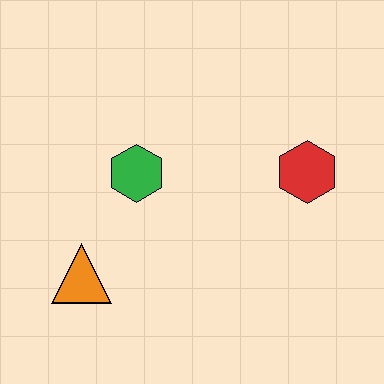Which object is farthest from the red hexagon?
The orange triangle is farthest from the red hexagon.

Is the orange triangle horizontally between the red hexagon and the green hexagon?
No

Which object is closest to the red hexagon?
The green hexagon is closest to the red hexagon.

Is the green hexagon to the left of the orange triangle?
No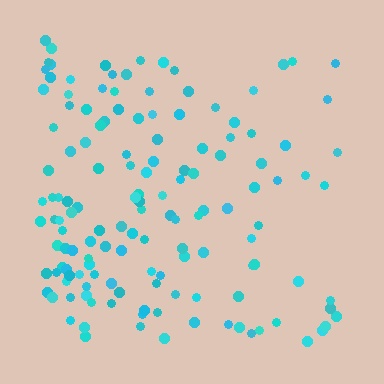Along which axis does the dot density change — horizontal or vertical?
Horizontal.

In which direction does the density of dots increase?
From right to left, with the left side densest.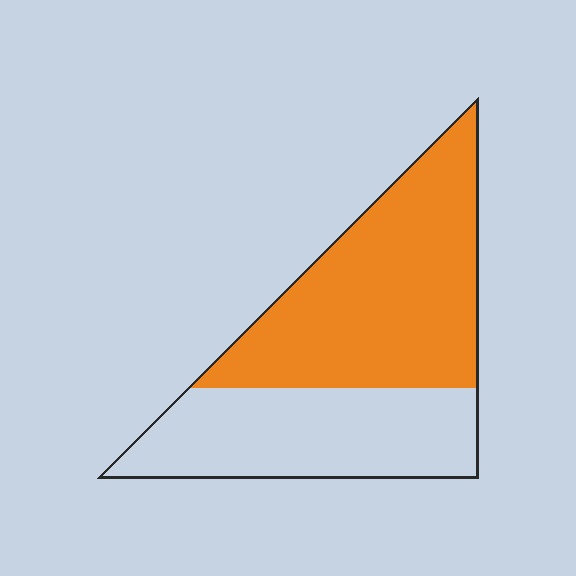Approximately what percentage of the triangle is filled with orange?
Approximately 60%.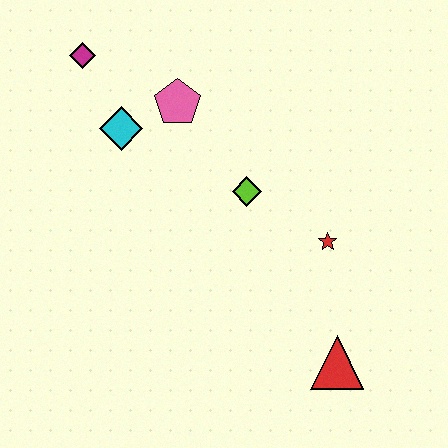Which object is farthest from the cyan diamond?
The red triangle is farthest from the cyan diamond.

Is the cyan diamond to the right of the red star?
No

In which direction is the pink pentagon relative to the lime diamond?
The pink pentagon is above the lime diamond.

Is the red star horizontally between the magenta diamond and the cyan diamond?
No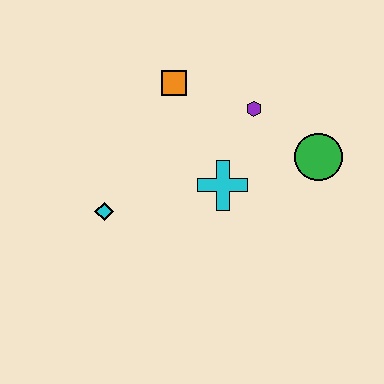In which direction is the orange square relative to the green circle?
The orange square is to the left of the green circle.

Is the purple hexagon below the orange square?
Yes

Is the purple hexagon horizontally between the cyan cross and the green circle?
Yes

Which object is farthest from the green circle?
The cyan diamond is farthest from the green circle.